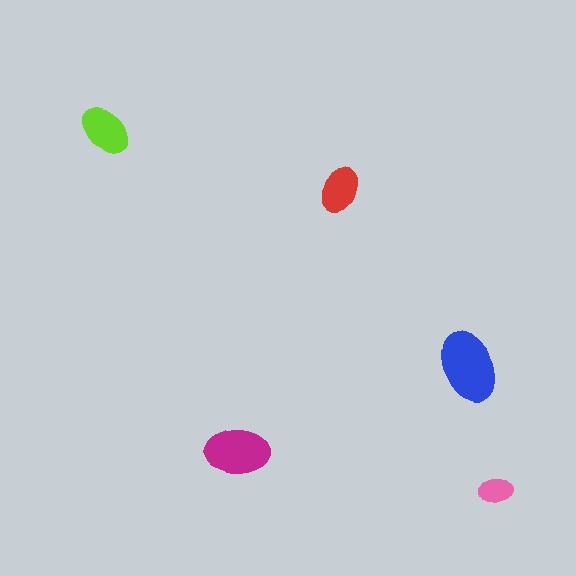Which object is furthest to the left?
The lime ellipse is leftmost.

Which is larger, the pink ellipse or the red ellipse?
The red one.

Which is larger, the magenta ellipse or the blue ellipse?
The blue one.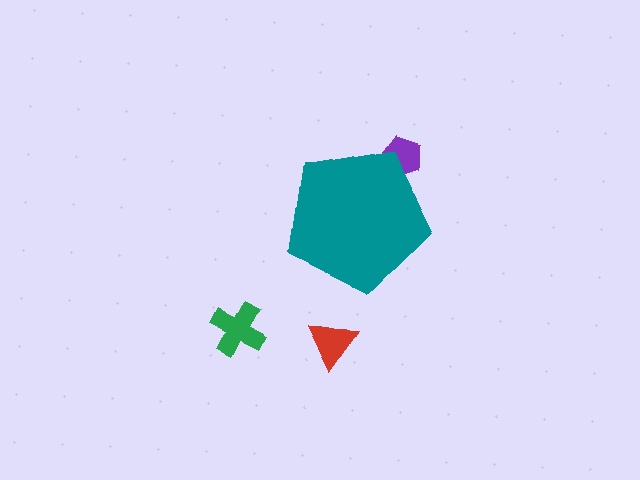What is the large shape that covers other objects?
A teal pentagon.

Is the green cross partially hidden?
No, the green cross is fully visible.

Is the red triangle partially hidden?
No, the red triangle is fully visible.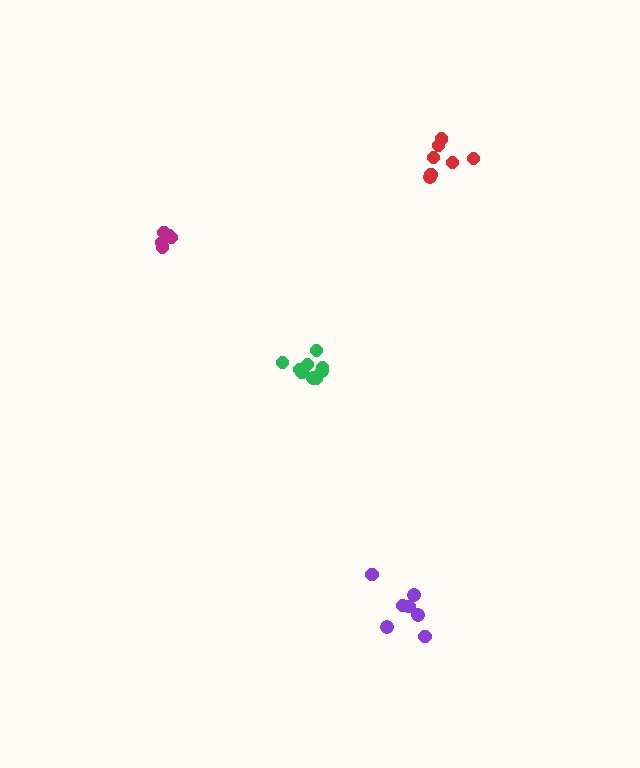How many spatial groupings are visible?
There are 4 spatial groupings.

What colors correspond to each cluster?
The clusters are colored: magenta, purple, green, red.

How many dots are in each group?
Group 1: 5 dots, Group 2: 7 dots, Group 3: 10 dots, Group 4: 7 dots (29 total).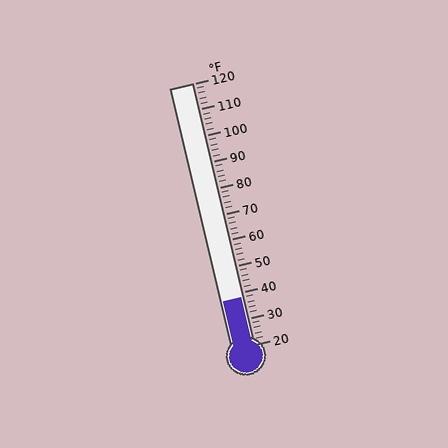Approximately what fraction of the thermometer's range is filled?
The thermometer is filled to approximately 20% of its range.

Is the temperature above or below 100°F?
The temperature is below 100°F.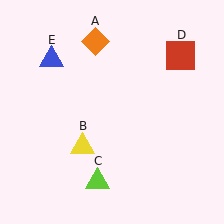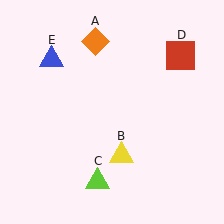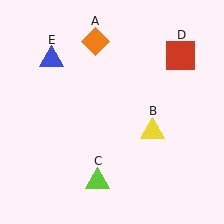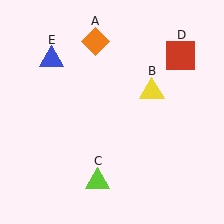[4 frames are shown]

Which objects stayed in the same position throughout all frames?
Orange diamond (object A) and lime triangle (object C) and red square (object D) and blue triangle (object E) remained stationary.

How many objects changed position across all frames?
1 object changed position: yellow triangle (object B).